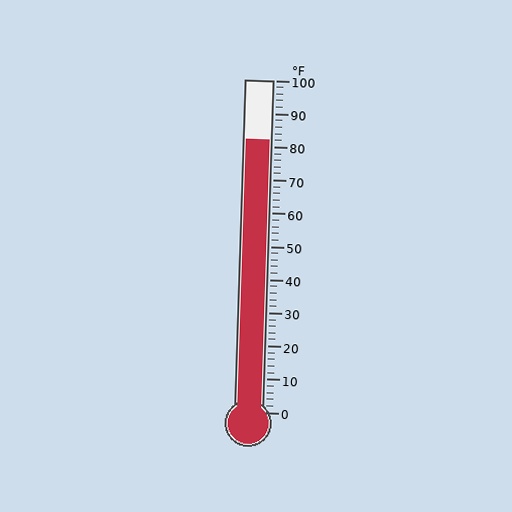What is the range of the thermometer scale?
The thermometer scale ranges from 0°F to 100°F.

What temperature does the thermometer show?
The thermometer shows approximately 82°F.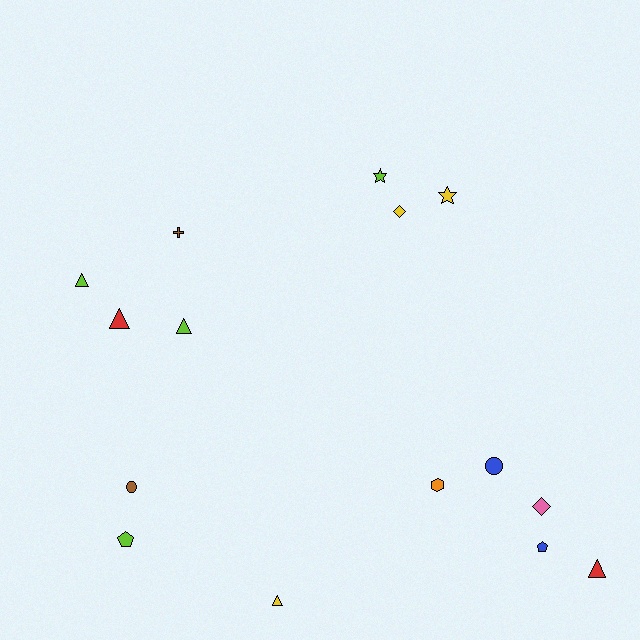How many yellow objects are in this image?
There are 3 yellow objects.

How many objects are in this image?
There are 15 objects.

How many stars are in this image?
There are 2 stars.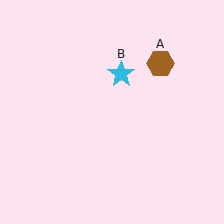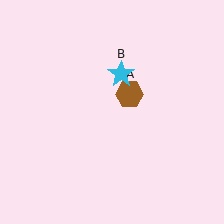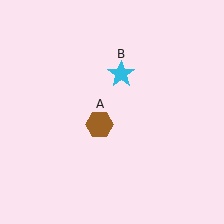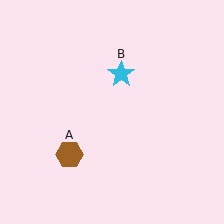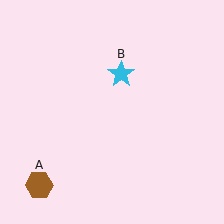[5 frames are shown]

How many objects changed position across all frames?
1 object changed position: brown hexagon (object A).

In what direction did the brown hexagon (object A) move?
The brown hexagon (object A) moved down and to the left.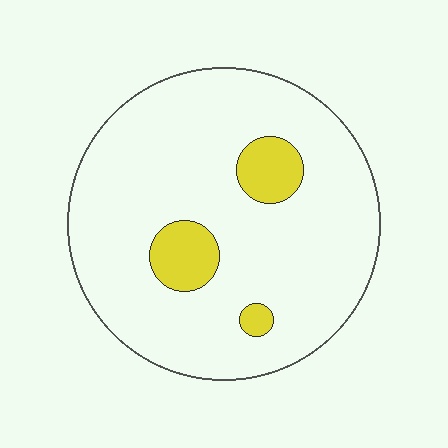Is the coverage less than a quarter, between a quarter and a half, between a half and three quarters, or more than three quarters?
Less than a quarter.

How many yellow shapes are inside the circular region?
3.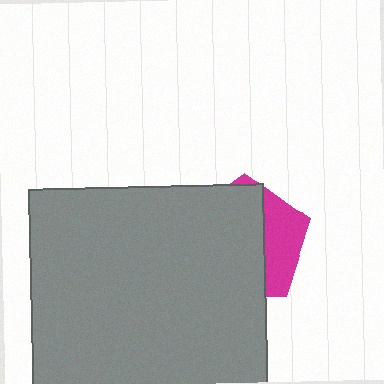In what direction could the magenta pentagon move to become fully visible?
The magenta pentagon could move right. That would shift it out from behind the gray rectangle entirely.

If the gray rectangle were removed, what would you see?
You would see the complete magenta pentagon.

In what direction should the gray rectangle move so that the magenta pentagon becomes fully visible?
The gray rectangle should move left. That is the shortest direction to clear the overlap and leave the magenta pentagon fully visible.